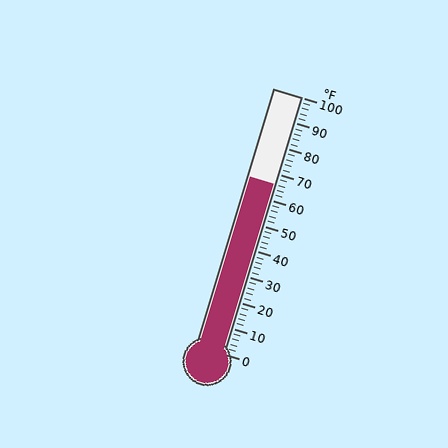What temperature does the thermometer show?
The thermometer shows approximately 66°F.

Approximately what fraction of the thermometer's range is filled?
The thermometer is filled to approximately 65% of its range.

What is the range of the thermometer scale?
The thermometer scale ranges from 0°F to 100°F.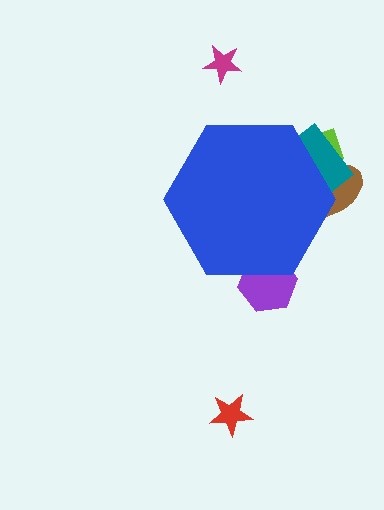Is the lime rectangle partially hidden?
Yes, the lime rectangle is partially hidden behind the blue hexagon.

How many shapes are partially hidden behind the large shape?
4 shapes are partially hidden.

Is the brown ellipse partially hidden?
Yes, the brown ellipse is partially hidden behind the blue hexagon.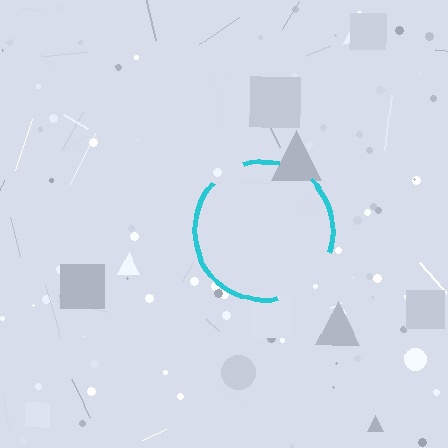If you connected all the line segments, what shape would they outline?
They would outline a circle.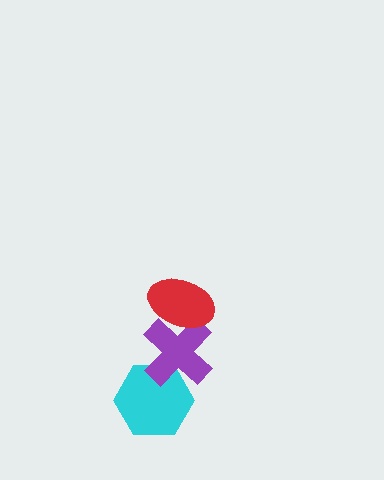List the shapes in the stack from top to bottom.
From top to bottom: the red ellipse, the purple cross, the cyan hexagon.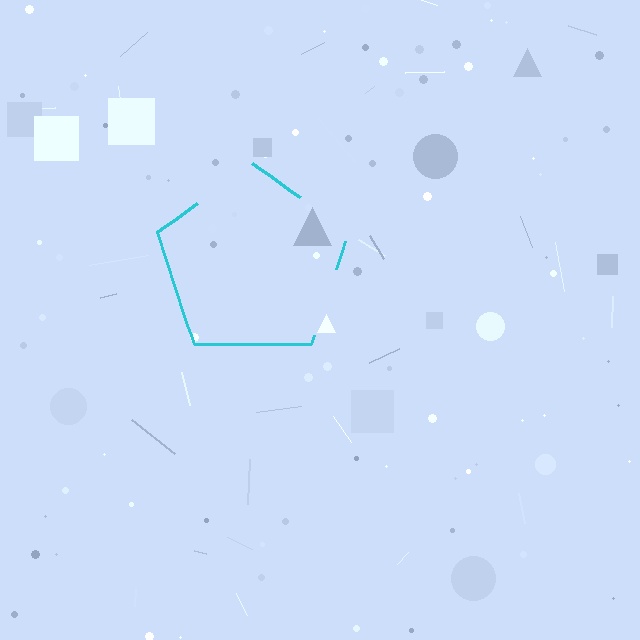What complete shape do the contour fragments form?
The contour fragments form a pentagon.